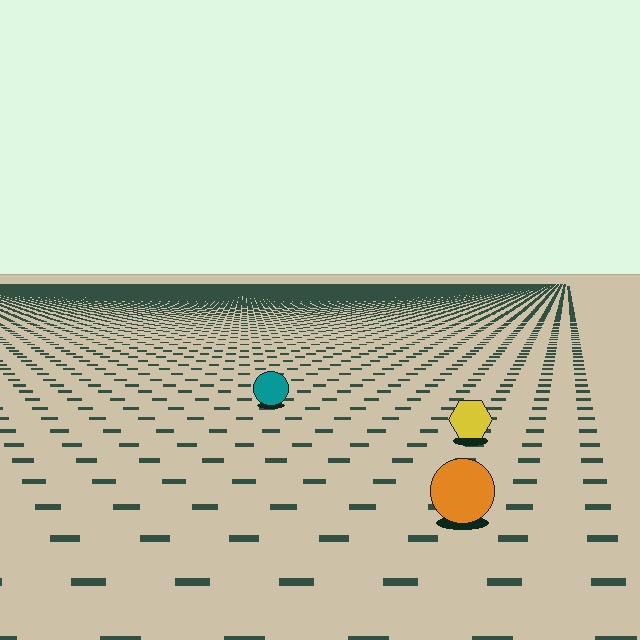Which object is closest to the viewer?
The orange circle is closest. The texture marks near it are larger and more spread out.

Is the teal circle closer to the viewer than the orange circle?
No. The orange circle is closer — you can tell from the texture gradient: the ground texture is coarser near it.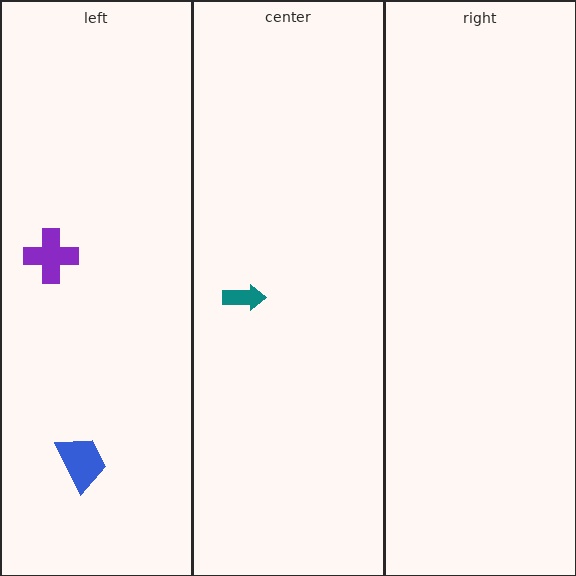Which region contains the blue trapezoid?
The left region.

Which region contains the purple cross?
The left region.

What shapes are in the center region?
The teal arrow.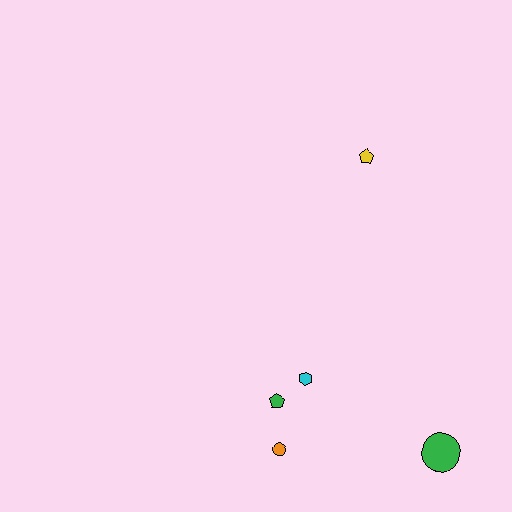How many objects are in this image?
There are 5 objects.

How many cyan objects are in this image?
There is 1 cyan object.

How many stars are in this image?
There are no stars.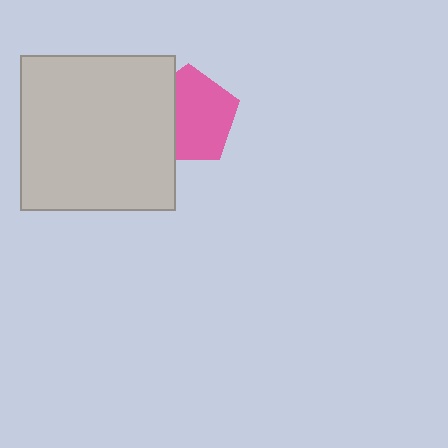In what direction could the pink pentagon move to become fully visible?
The pink pentagon could move right. That would shift it out from behind the light gray square entirely.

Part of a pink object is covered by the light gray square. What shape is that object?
It is a pentagon.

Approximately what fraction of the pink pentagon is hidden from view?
Roughly 33% of the pink pentagon is hidden behind the light gray square.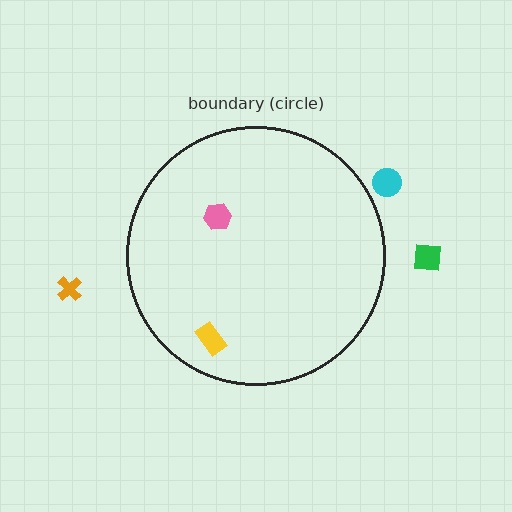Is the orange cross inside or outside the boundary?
Outside.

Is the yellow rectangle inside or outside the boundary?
Inside.